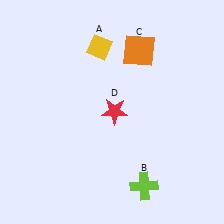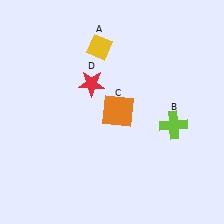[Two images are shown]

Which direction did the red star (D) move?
The red star (D) moved up.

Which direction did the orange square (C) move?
The orange square (C) moved down.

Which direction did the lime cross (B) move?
The lime cross (B) moved up.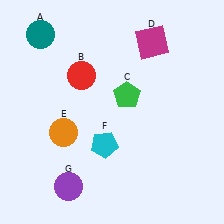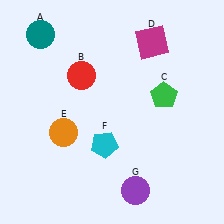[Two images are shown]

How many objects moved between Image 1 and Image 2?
2 objects moved between the two images.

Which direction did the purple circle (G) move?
The purple circle (G) moved right.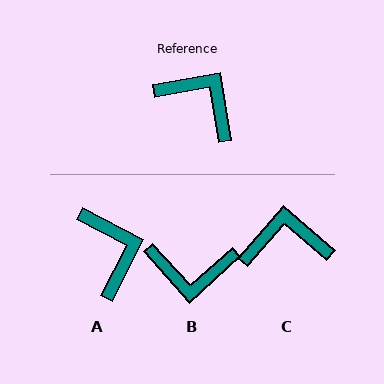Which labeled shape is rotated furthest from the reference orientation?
B, about 148 degrees away.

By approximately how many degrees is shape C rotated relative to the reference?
Approximately 40 degrees counter-clockwise.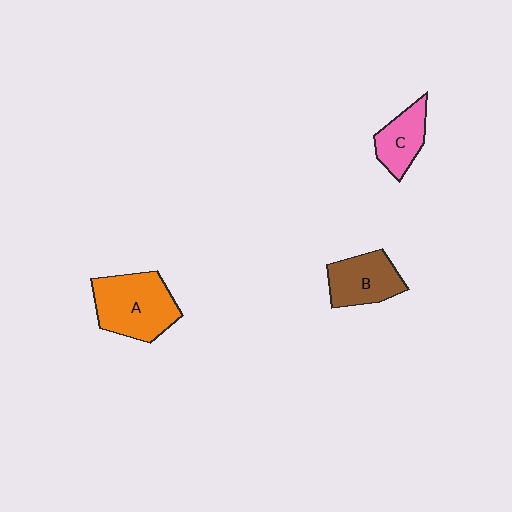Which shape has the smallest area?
Shape C (pink).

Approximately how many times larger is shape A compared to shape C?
Approximately 1.8 times.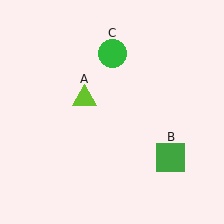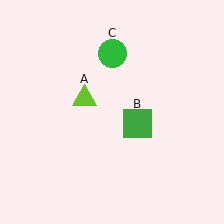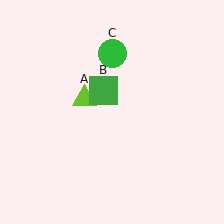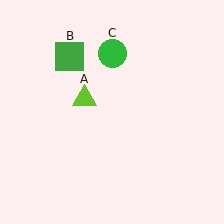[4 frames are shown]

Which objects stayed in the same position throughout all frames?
Lime triangle (object A) and green circle (object C) remained stationary.